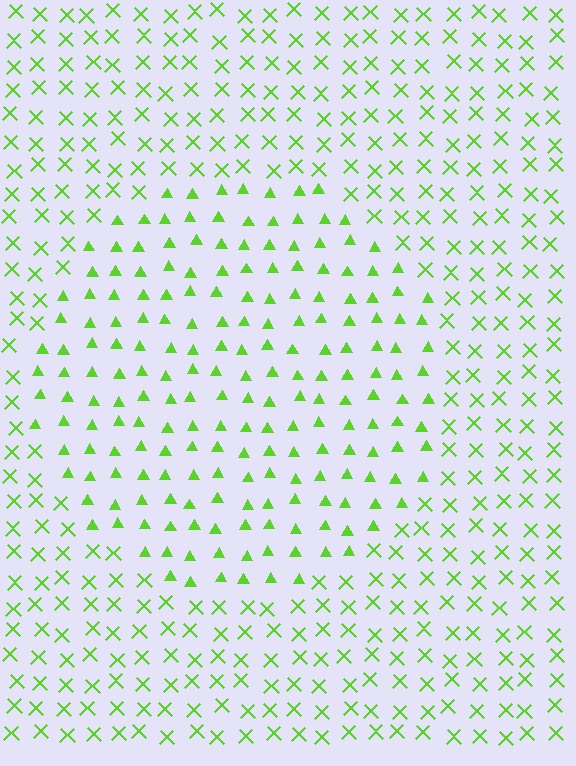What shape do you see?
I see a circle.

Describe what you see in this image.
The image is filled with small lime elements arranged in a uniform grid. A circle-shaped region contains triangles, while the surrounding area contains X marks. The boundary is defined purely by the change in element shape.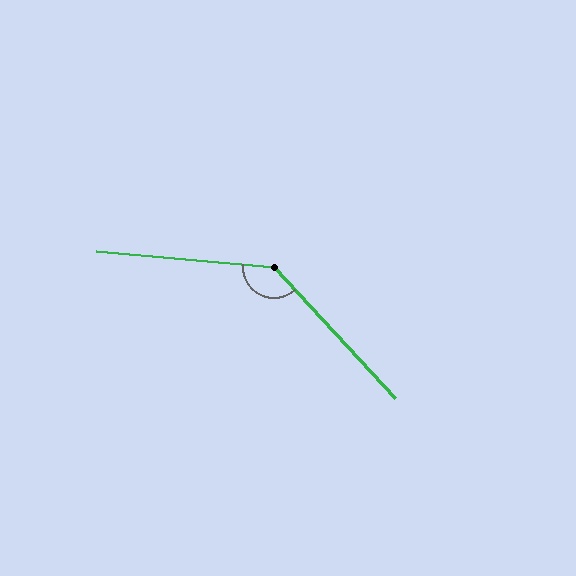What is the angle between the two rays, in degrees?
Approximately 138 degrees.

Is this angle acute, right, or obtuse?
It is obtuse.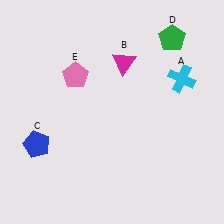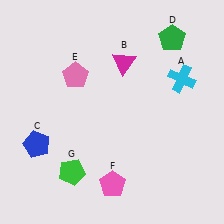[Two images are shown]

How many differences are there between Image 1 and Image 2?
There are 2 differences between the two images.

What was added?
A pink pentagon (F), a green pentagon (G) were added in Image 2.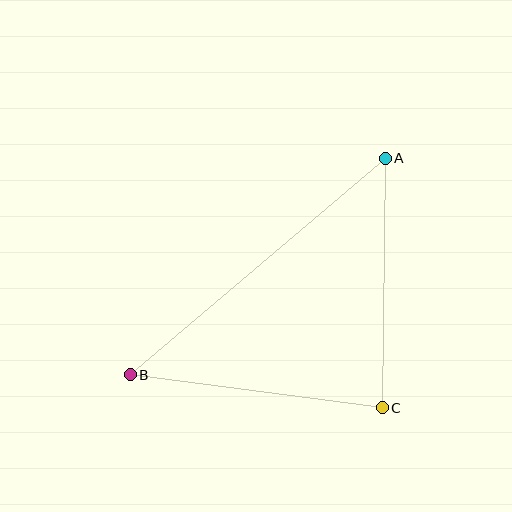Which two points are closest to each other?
Points A and C are closest to each other.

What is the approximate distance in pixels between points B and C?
The distance between B and C is approximately 254 pixels.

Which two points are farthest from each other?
Points A and B are farthest from each other.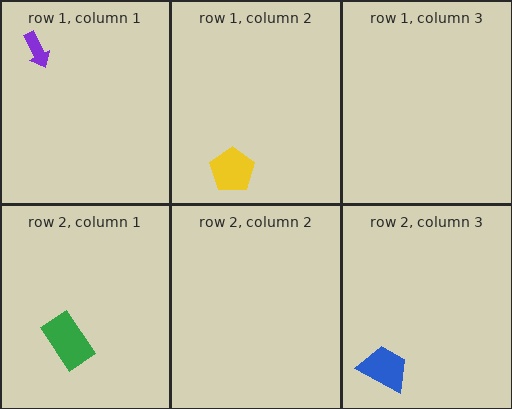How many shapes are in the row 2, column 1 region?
1.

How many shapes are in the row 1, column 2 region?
1.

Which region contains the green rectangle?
The row 2, column 1 region.